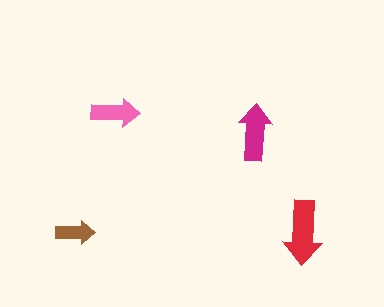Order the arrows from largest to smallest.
the red one, the magenta one, the pink one, the brown one.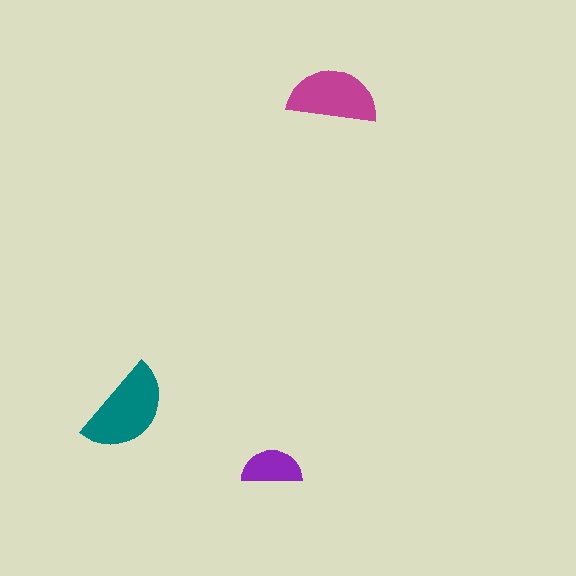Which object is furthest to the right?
The magenta semicircle is rightmost.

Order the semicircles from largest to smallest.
the teal one, the magenta one, the purple one.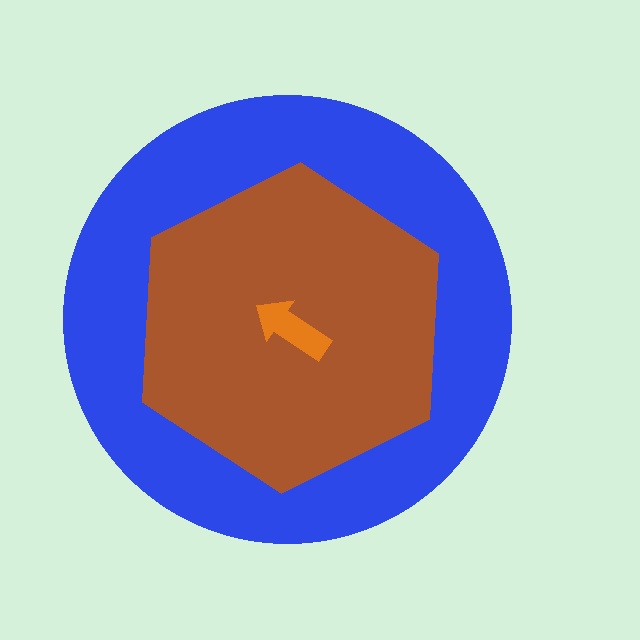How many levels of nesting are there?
3.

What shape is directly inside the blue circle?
The brown hexagon.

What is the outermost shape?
The blue circle.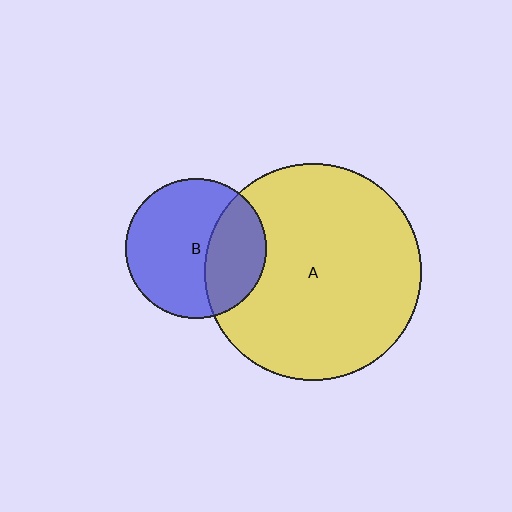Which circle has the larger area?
Circle A (yellow).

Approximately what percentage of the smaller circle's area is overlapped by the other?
Approximately 35%.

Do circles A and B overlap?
Yes.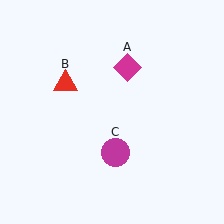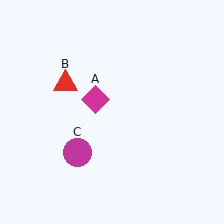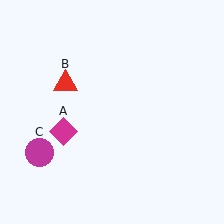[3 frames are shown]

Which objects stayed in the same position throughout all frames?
Red triangle (object B) remained stationary.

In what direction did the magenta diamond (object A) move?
The magenta diamond (object A) moved down and to the left.